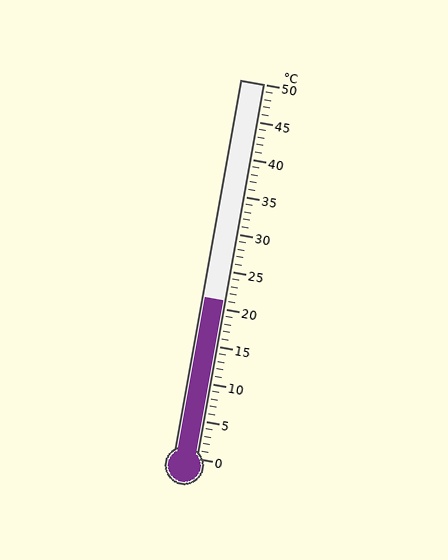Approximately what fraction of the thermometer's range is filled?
The thermometer is filled to approximately 40% of its range.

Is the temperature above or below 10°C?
The temperature is above 10°C.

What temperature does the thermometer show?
The thermometer shows approximately 21°C.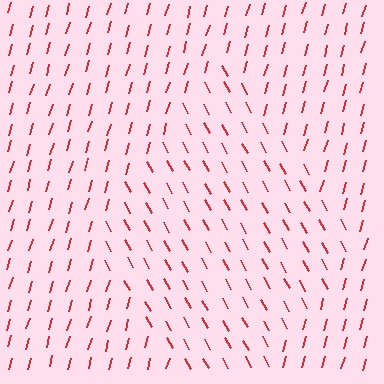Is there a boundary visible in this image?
Yes, there is a texture boundary formed by a change in line orientation.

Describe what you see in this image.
The image is filled with small red line segments. A diamond region in the image has lines oriented differently from the surrounding lines, creating a visible texture boundary.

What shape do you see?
I see a diamond.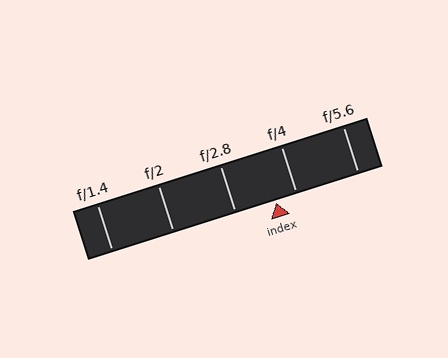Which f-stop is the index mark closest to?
The index mark is closest to f/4.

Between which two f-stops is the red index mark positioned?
The index mark is between f/2.8 and f/4.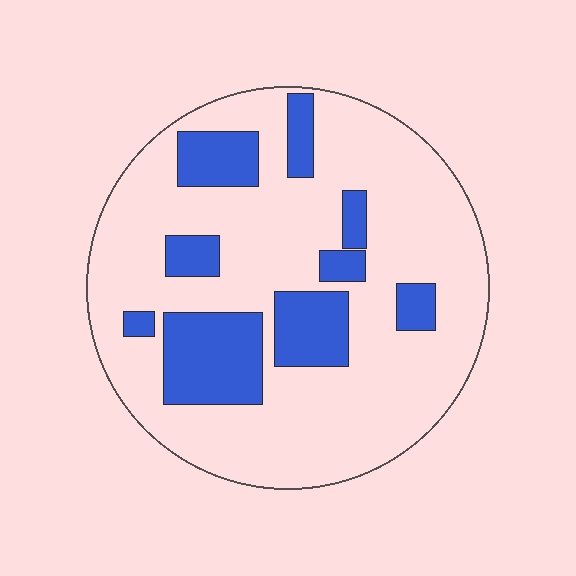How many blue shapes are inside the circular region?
9.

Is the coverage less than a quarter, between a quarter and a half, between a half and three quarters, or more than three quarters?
Less than a quarter.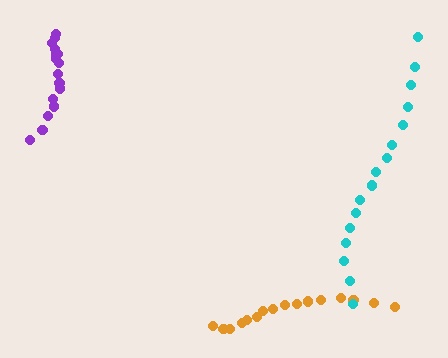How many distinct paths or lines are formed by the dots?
There are 3 distinct paths.